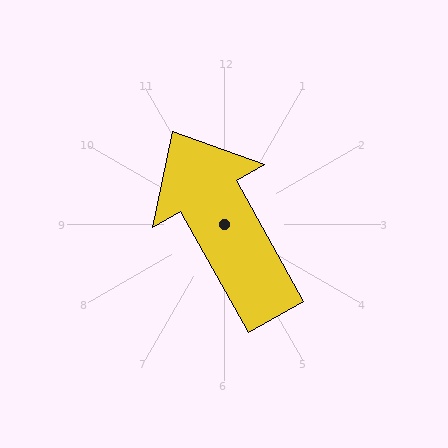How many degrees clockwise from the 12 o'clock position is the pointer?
Approximately 331 degrees.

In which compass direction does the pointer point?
Northwest.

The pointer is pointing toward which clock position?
Roughly 11 o'clock.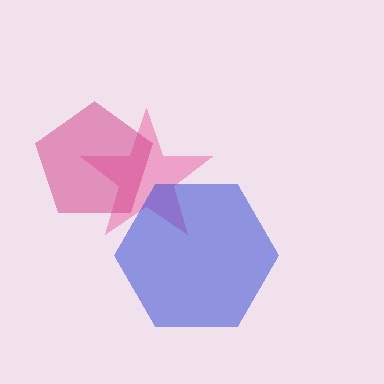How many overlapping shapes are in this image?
There are 3 overlapping shapes in the image.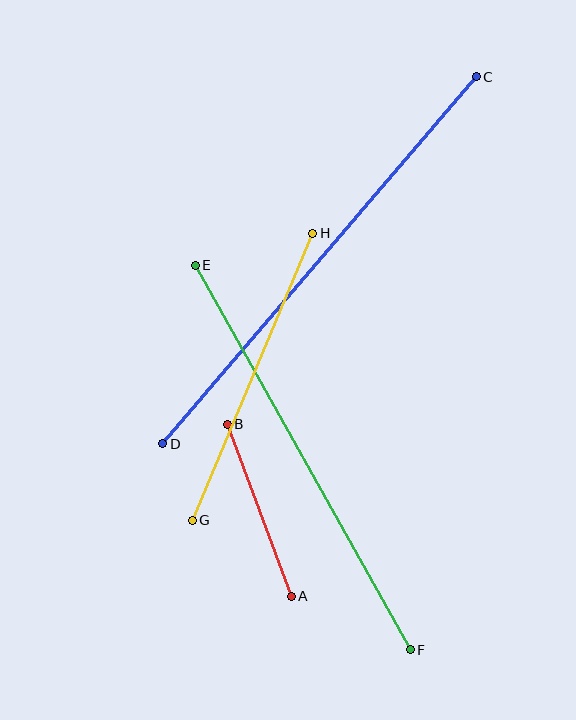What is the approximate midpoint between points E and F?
The midpoint is at approximately (303, 457) pixels.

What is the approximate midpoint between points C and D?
The midpoint is at approximately (320, 260) pixels.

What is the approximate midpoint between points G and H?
The midpoint is at approximately (252, 377) pixels.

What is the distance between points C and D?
The distance is approximately 483 pixels.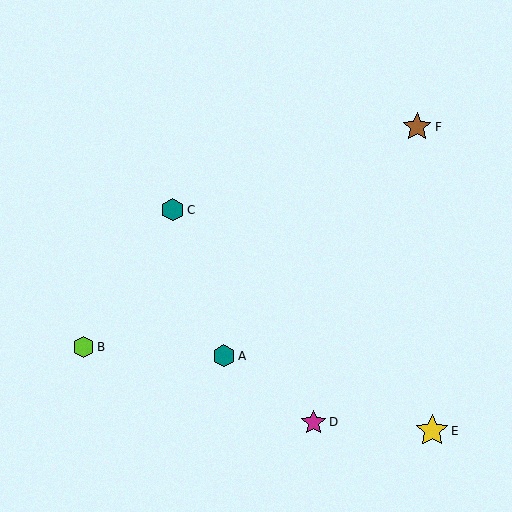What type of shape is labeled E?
Shape E is a yellow star.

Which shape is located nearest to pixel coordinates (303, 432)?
The magenta star (labeled D) at (314, 422) is nearest to that location.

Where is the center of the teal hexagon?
The center of the teal hexagon is at (224, 356).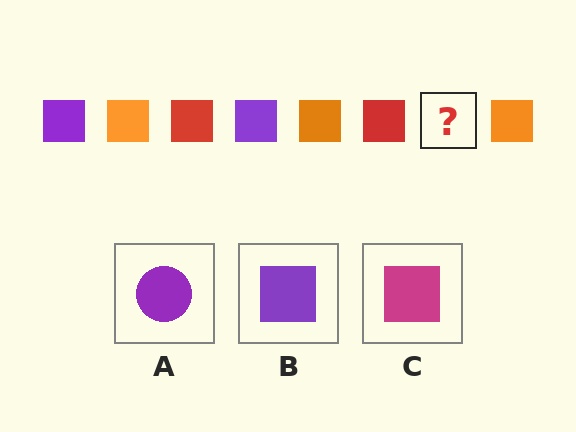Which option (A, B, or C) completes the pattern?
B.